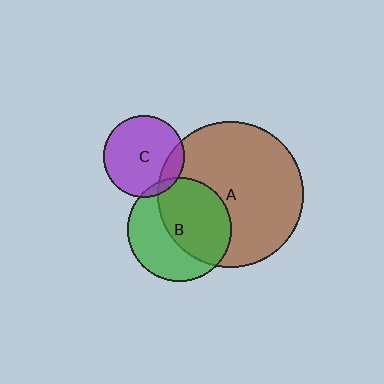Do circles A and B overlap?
Yes.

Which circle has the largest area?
Circle A (brown).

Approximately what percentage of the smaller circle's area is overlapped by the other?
Approximately 55%.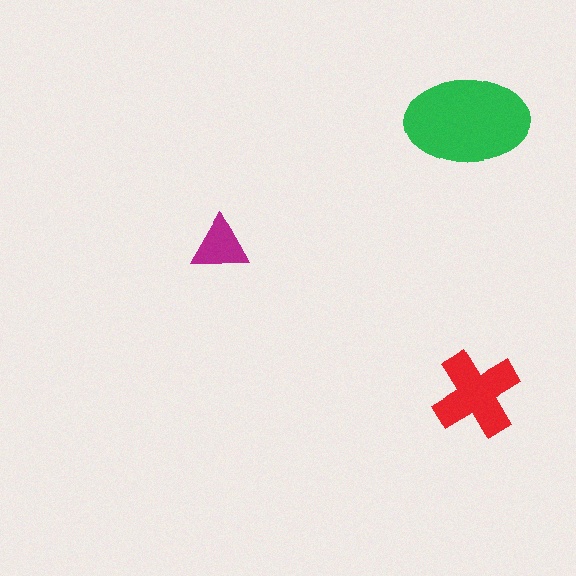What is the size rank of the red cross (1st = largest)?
2nd.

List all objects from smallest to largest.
The magenta triangle, the red cross, the green ellipse.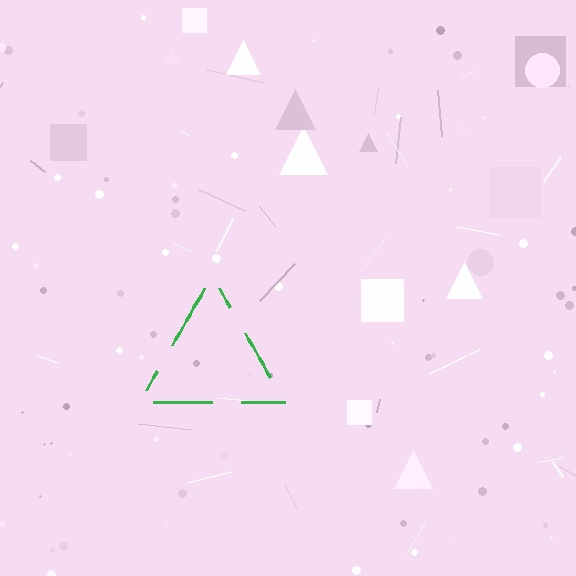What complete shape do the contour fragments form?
The contour fragments form a triangle.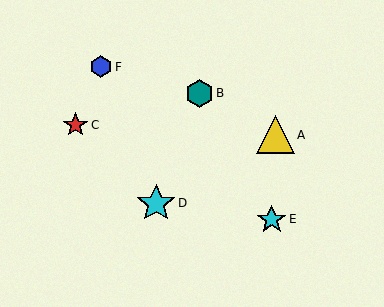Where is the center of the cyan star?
The center of the cyan star is at (156, 203).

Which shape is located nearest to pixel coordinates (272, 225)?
The cyan star (labeled E) at (272, 219) is nearest to that location.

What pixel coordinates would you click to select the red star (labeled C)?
Click at (75, 125) to select the red star C.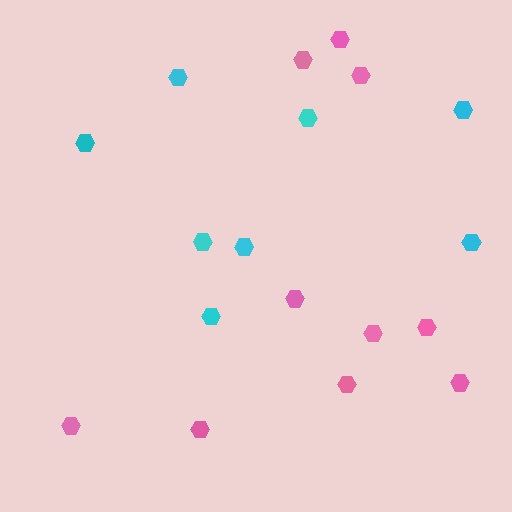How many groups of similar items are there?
There are 2 groups: one group of pink hexagons (10) and one group of cyan hexagons (8).